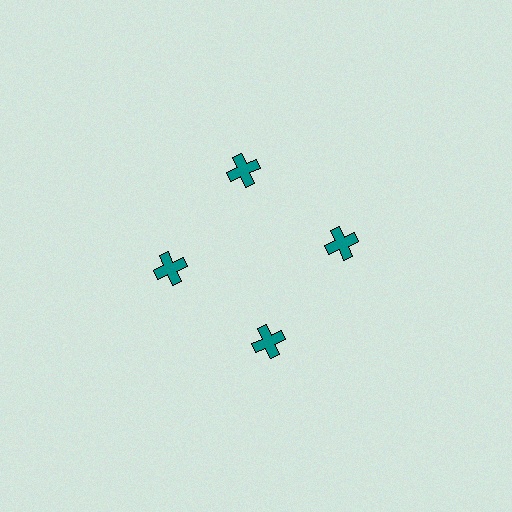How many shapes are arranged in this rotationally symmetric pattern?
There are 4 shapes, arranged in 4 groups of 1.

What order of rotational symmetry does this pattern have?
This pattern has 4-fold rotational symmetry.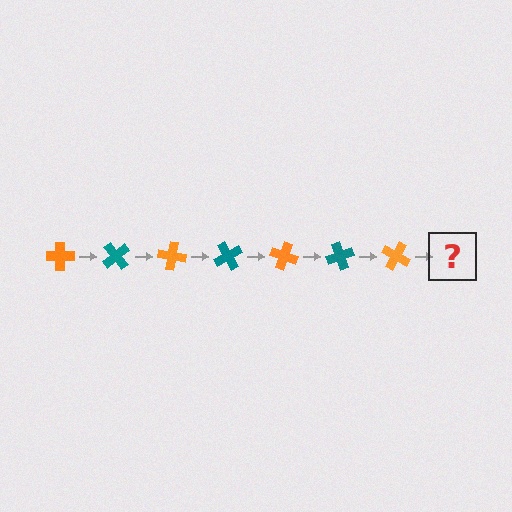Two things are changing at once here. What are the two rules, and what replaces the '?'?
The two rules are that it rotates 50 degrees each step and the color cycles through orange and teal. The '?' should be a teal cross, rotated 350 degrees from the start.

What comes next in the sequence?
The next element should be a teal cross, rotated 350 degrees from the start.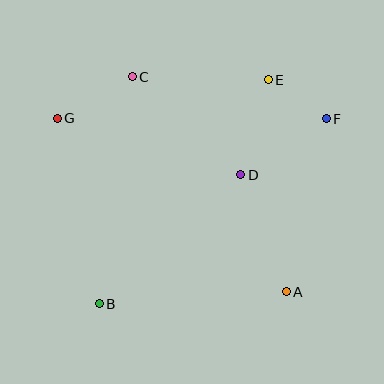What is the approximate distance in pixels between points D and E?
The distance between D and E is approximately 99 pixels.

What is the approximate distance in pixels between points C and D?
The distance between C and D is approximately 146 pixels.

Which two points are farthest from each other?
Points B and F are farthest from each other.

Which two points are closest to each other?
Points E and F are closest to each other.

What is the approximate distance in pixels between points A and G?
The distance between A and G is approximately 287 pixels.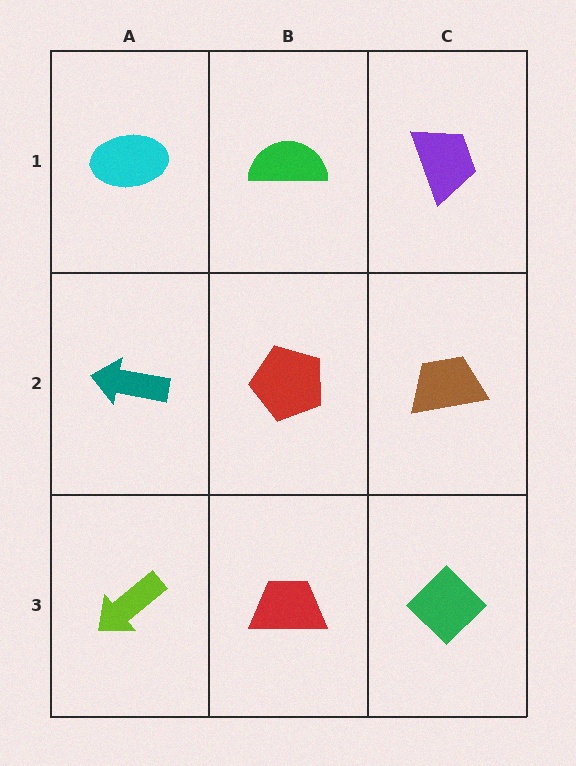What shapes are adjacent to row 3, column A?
A teal arrow (row 2, column A), a red trapezoid (row 3, column B).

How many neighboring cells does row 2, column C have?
3.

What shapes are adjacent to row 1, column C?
A brown trapezoid (row 2, column C), a green semicircle (row 1, column B).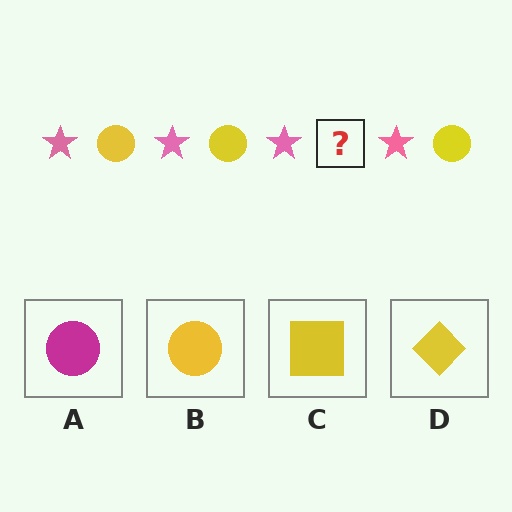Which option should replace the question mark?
Option B.